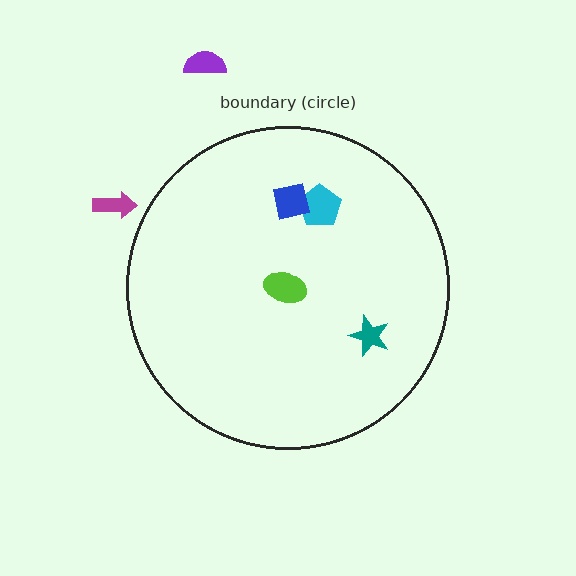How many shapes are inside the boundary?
4 inside, 2 outside.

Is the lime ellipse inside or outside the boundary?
Inside.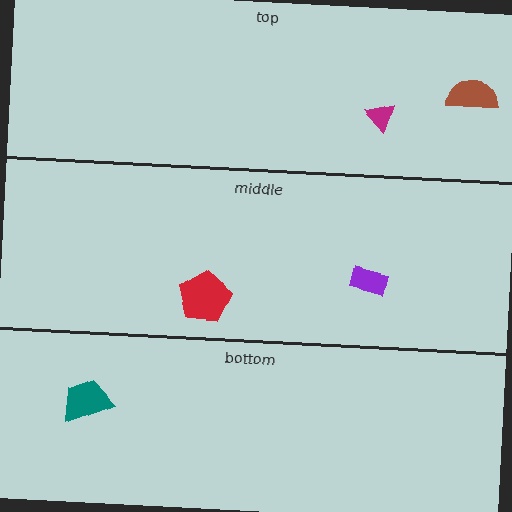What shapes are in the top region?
The magenta triangle, the brown semicircle.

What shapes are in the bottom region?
The teal trapezoid.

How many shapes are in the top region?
2.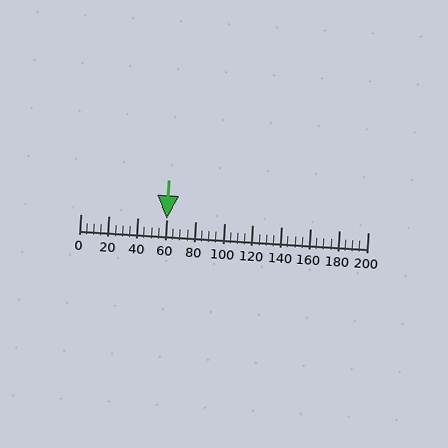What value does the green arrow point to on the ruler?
The green arrow points to approximately 60.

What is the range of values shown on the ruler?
The ruler shows values from 0 to 200.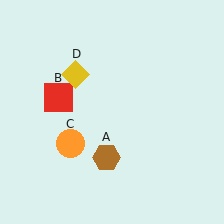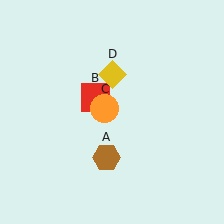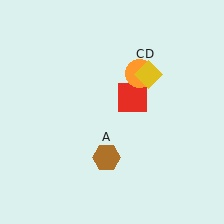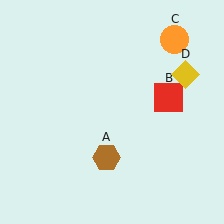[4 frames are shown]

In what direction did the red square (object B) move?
The red square (object B) moved right.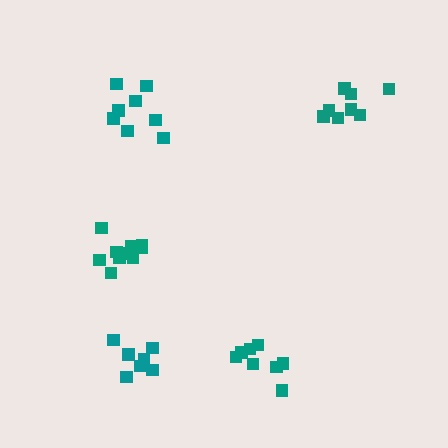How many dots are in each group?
Group 1: 10 dots, Group 2: 7 dots, Group 3: 8 dots, Group 4: 8 dots, Group 5: 8 dots (41 total).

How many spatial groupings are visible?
There are 5 spatial groupings.